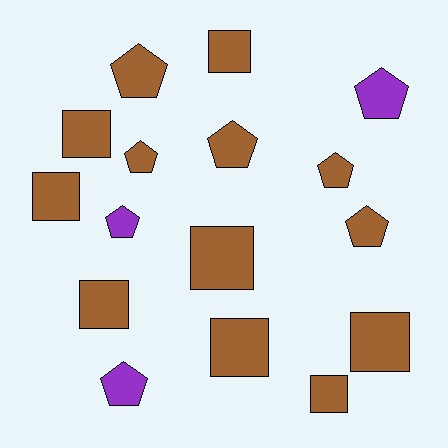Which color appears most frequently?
Brown, with 13 objects.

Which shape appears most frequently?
Square, with 8 objects.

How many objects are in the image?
There are 16 objects.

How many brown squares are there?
There are 8 brown squares.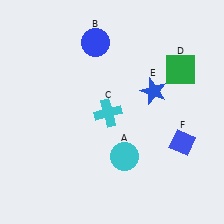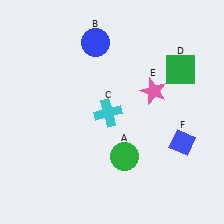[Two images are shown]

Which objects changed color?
A changed from cyan to green. E changed from blue to pink.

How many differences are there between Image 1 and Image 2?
There are 2 differences between the two images.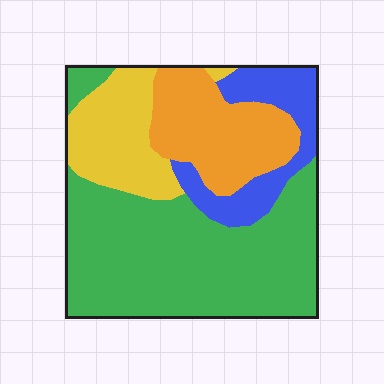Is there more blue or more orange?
Orange.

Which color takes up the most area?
Green, at roughly 50%.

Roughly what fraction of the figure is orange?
Orange covers 19% of the figure.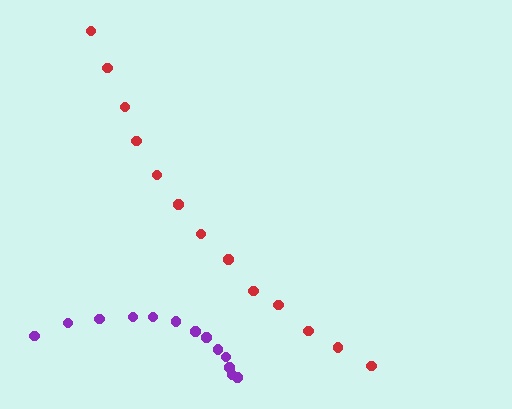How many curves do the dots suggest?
There are 2 distinct paths.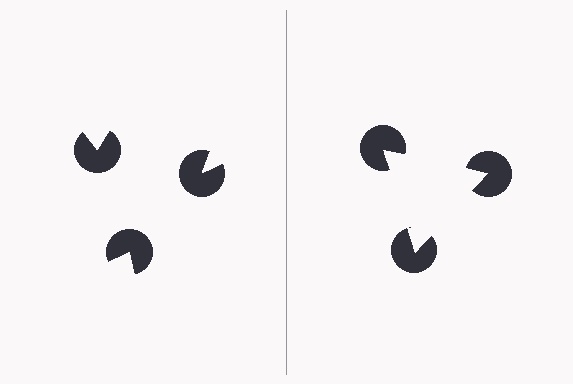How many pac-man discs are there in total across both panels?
6 — 3 on each side.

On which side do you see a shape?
An illusory triangle appears on the right side. On the left side the wedge cuts are rotated, so no coherent shape forms.